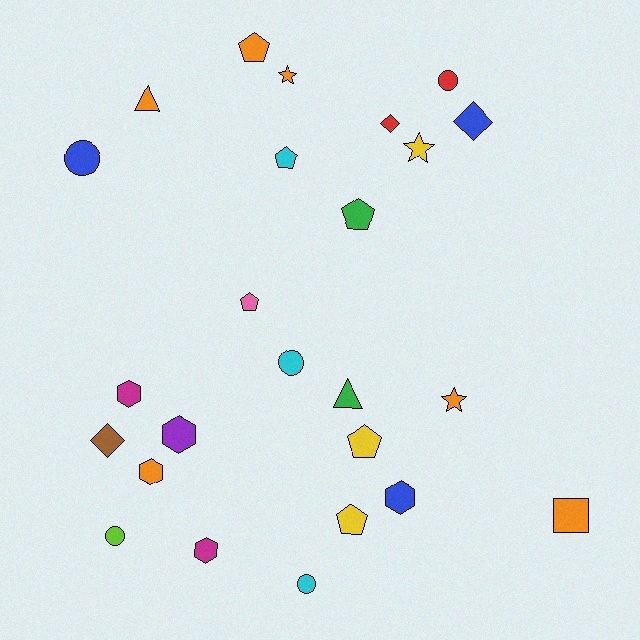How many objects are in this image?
There are 25 objects.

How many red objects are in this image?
There are 2 red objects.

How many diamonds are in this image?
There are 3 diamonds.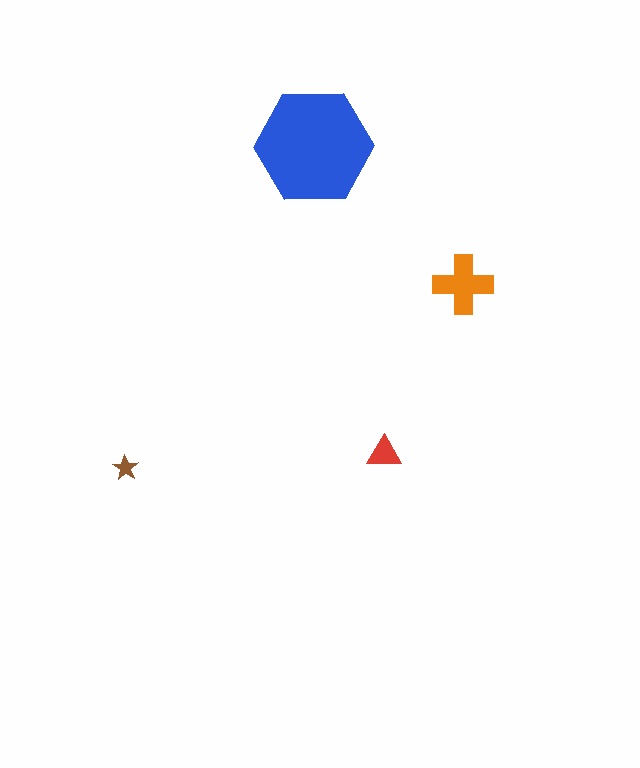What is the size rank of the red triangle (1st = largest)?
3rd.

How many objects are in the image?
There are 4 objects in the image.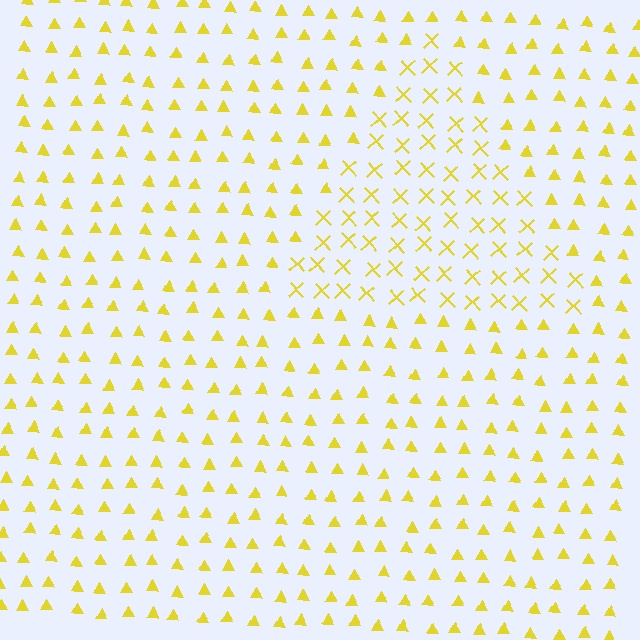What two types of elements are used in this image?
The image uses X marks inside the triangle region and triangles outside it.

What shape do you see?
I see a triangle.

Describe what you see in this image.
The image is filled with small yellow elements arranged in a uniform grid. A triangle-shaped region contains X marks, while the surrounding area contains triangles. The boundary is defined purely by the change in element shape.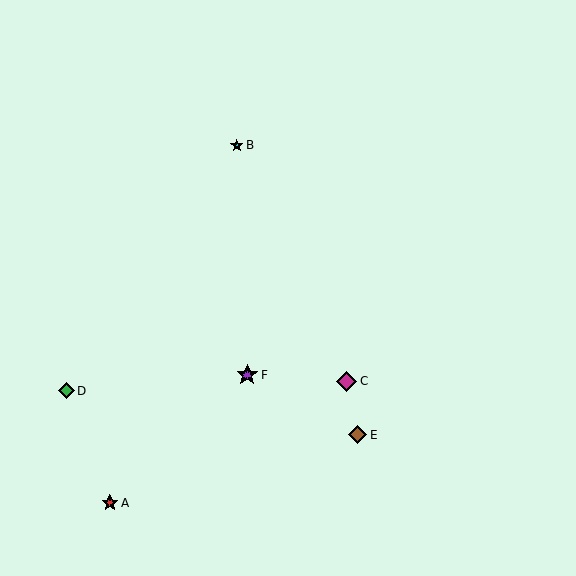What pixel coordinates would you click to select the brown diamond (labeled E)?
Click at (358, 435) to select the brown diamond E.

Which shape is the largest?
The purple star (labeled F) is the largest.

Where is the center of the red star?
The center of the red star is at (110, 503).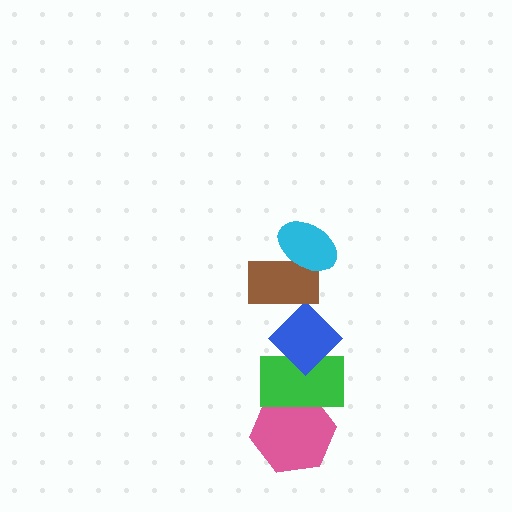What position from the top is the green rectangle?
The green rectangle is 4th from the top.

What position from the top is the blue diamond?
The blue diamond is 3rd from the top.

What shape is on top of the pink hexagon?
The green rectangle is on top of the pink hexagon.